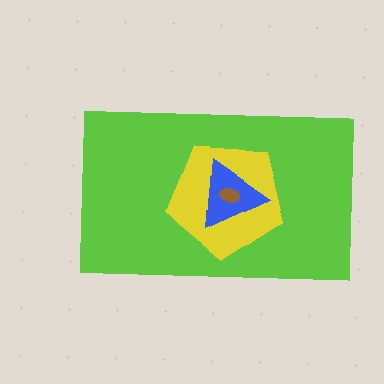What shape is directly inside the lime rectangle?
The yellow pentagon.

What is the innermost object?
The brown ellipse.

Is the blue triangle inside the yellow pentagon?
Yes.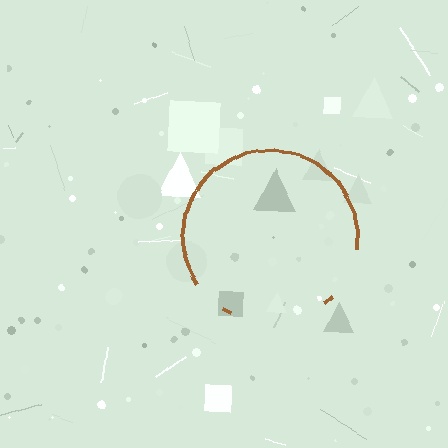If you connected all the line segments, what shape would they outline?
They would outline a circle.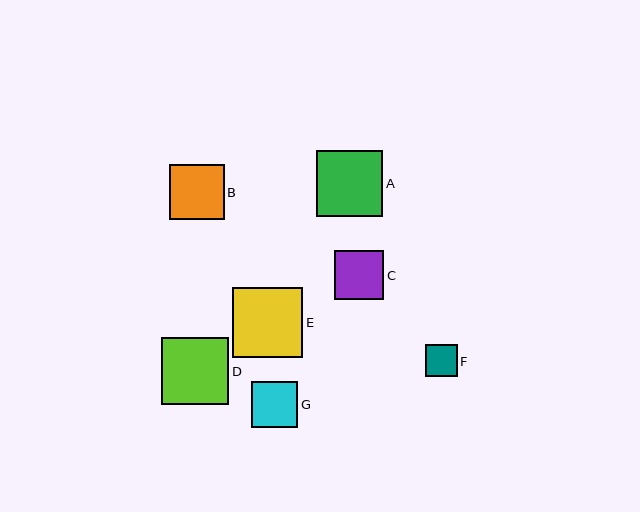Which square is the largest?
Square E is the largest with a size of approximately 70 pixels.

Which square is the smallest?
Square F is the smallest with a size of approximately 31 pixels.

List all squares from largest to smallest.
From largest to smallest: E, D, A, B, C, G, F.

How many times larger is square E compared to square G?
Square E is approximately 1.5 times the size of square G.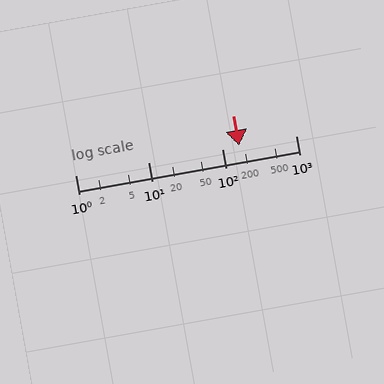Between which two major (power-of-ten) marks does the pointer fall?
The pointer is between 100 and 1000.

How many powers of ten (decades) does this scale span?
The scale spans 3 decades, from 1 to 1000.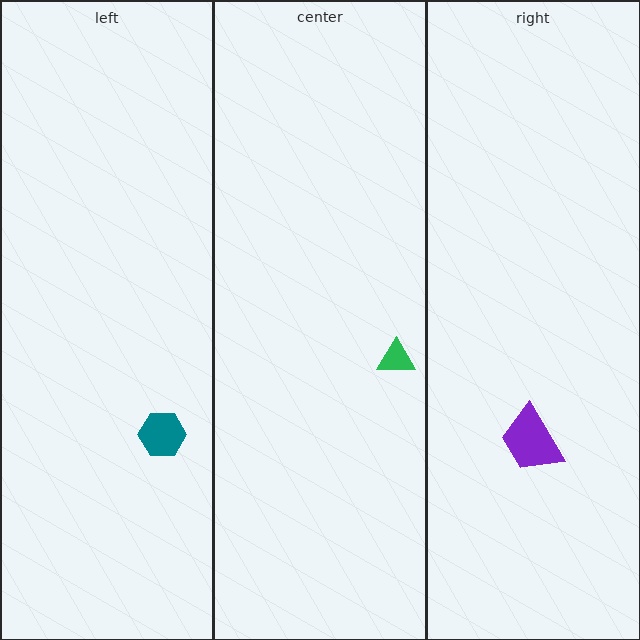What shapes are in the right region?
The purple trapezoid.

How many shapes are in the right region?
1.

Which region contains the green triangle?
The center region.